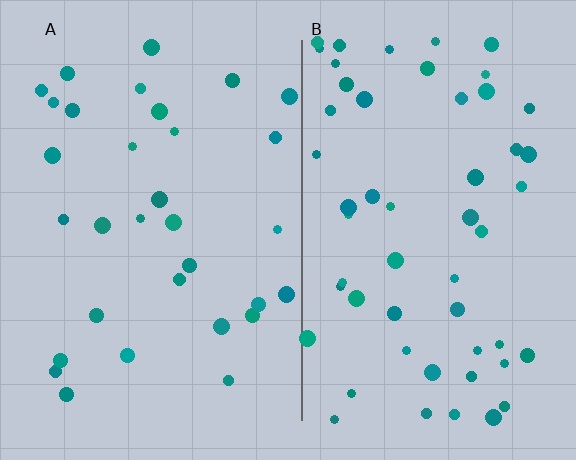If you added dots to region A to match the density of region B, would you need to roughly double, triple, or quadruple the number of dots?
Approximately double.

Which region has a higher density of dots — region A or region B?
B (the right).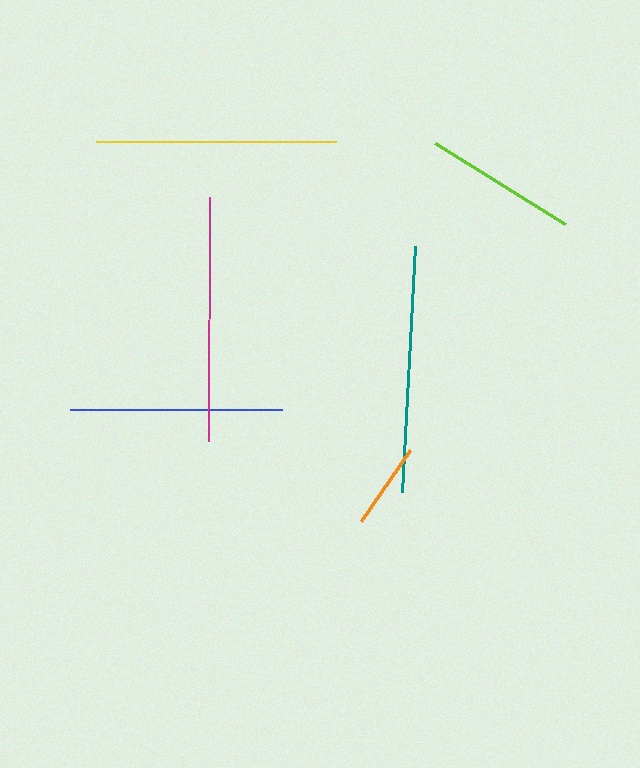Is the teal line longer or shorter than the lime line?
The teal line is longer than the lime line.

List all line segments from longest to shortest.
From longest to shortest: teal, magenta, yellow, blue, lime, orange.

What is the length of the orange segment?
The orange segment is approximately 86 pixels long.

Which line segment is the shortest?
The orange line is the shortest at approximately 86 pixels.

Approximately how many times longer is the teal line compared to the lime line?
The teal line is approximately 1.6 times the length of the lime line.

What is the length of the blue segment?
The blue segment is approximately 213 pixels long.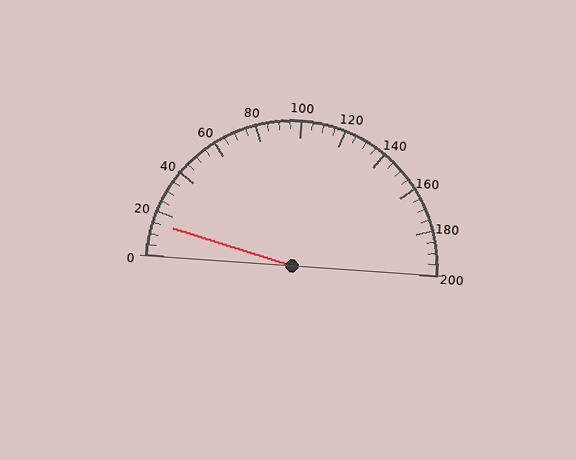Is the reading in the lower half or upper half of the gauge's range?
The reading is in the lower half of the range (0 to 200).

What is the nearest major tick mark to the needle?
The nearest major tick mark is 20.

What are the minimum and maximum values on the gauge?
The gauge ranges from 0 to 200.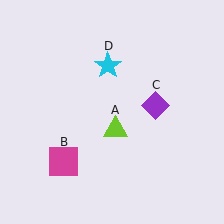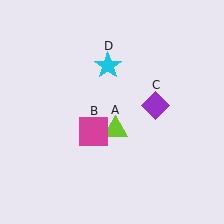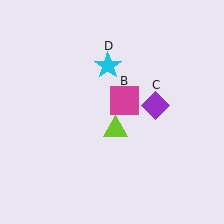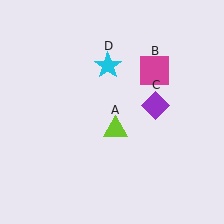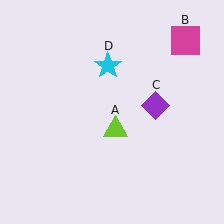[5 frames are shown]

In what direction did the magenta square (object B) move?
The magenta square (object B) moved up and to the right.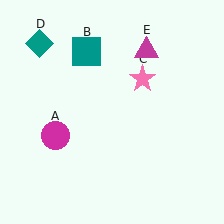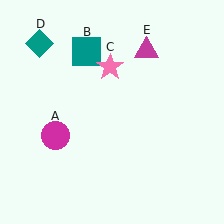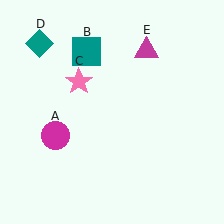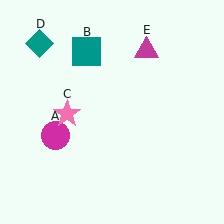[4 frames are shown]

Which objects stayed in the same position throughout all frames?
Magenta circle (object A) and teal square (object B) and teal diamond (object D) and magenta triangle (object E) remained stationary.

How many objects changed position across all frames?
1 object changed position: pink star (object C).